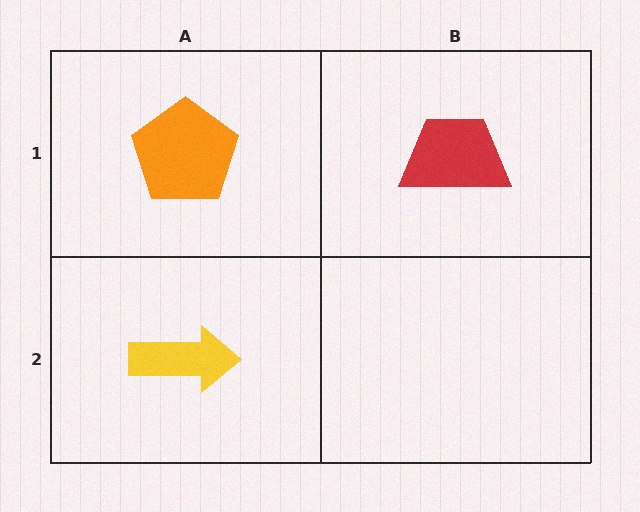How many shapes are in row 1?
2 shapes.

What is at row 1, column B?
A red trapezoid.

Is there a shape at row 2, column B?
No, that cell is empty.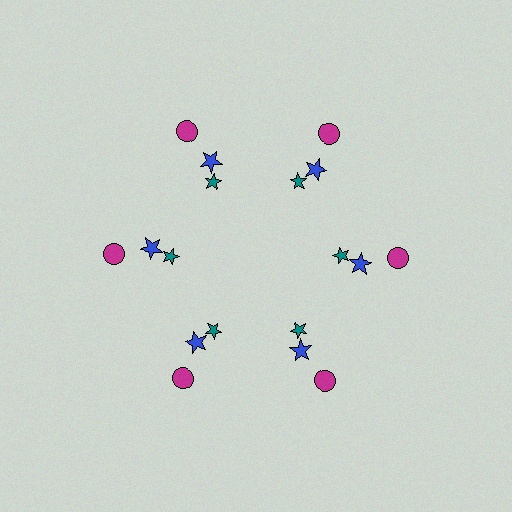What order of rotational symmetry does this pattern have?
This pattern has 6-fold rotational symmetry.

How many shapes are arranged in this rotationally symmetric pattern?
There are 18 shapes, arranged in 6 groups of 3.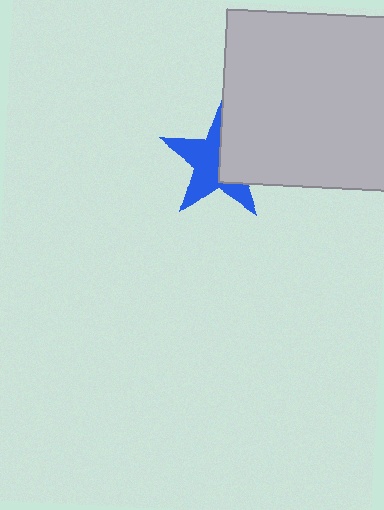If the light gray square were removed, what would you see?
You would see the complete blue star.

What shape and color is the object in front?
The object in front is a light gray square.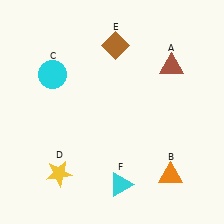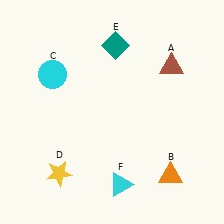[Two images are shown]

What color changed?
The diamond (E) changed from brown in Image 1 to teal in Image 2.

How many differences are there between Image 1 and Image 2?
There is 1 difference between the two images.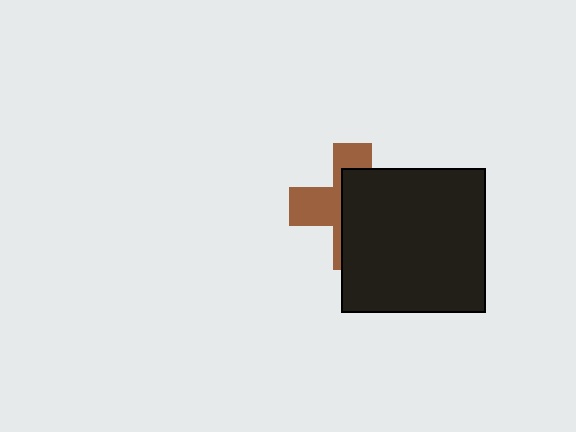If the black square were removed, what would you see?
You would see the complete brown cross.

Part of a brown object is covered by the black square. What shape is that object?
It is a cross.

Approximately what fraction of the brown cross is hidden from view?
Roughly 58% of the brown cross is hidden behind the black square.